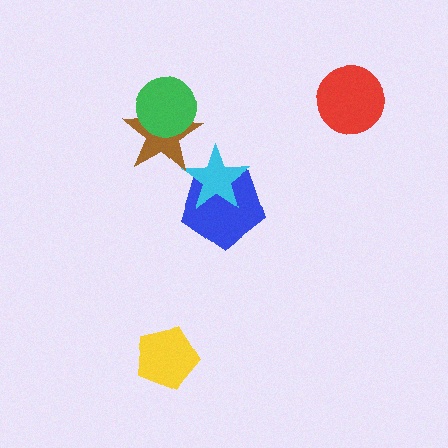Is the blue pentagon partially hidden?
Yes, it is partially covered by another shape.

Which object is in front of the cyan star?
The brown star is in front of the cyan star.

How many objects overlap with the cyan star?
2 objects overlap with the cyan star.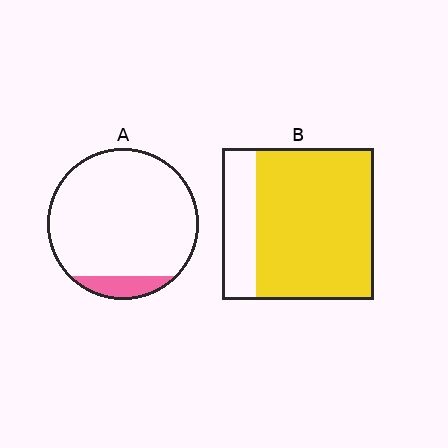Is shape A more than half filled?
No.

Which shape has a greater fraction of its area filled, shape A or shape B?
Shape B.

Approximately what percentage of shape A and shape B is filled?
A is approximately 10% and B is approximately 80%.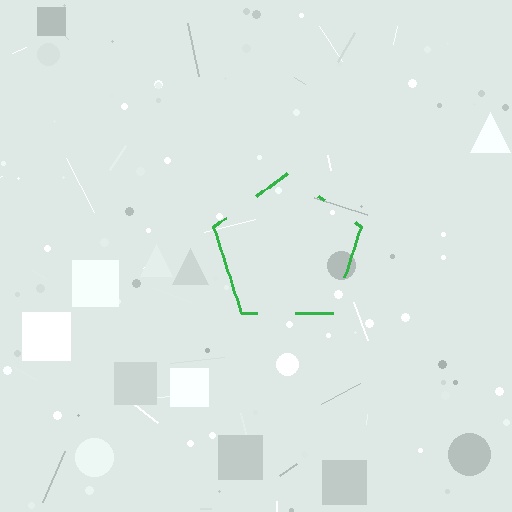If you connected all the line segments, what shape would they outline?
They would outline a pentagon.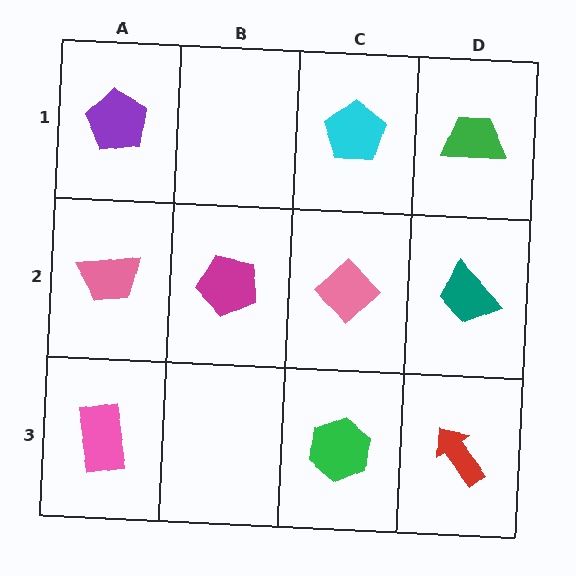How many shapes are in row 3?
3 shapes.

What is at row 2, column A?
A pink trapezoid.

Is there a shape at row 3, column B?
No, that cell is empty.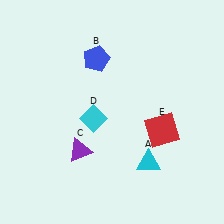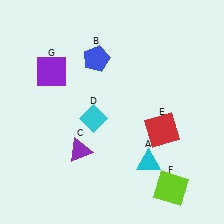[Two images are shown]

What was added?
A lime square (F), a purple square (G) were added in Image 2.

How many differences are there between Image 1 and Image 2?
There are 2 differences between the two images.